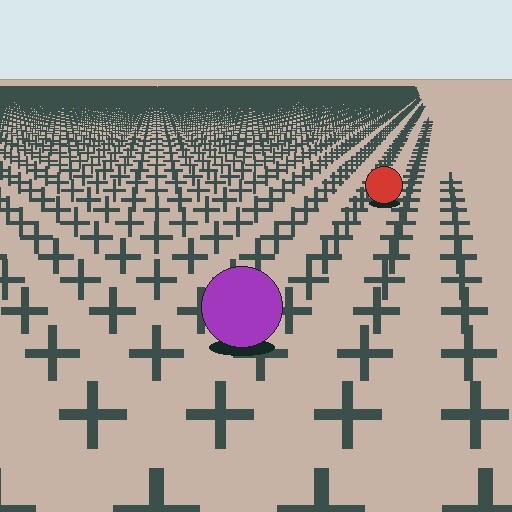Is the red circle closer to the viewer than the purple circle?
No. The purple circle is closer — you can tell from the texture gradient: the ground texture is coarser near it.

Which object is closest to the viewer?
The purple circle is closest. The texture marks near it are larger and more spread out.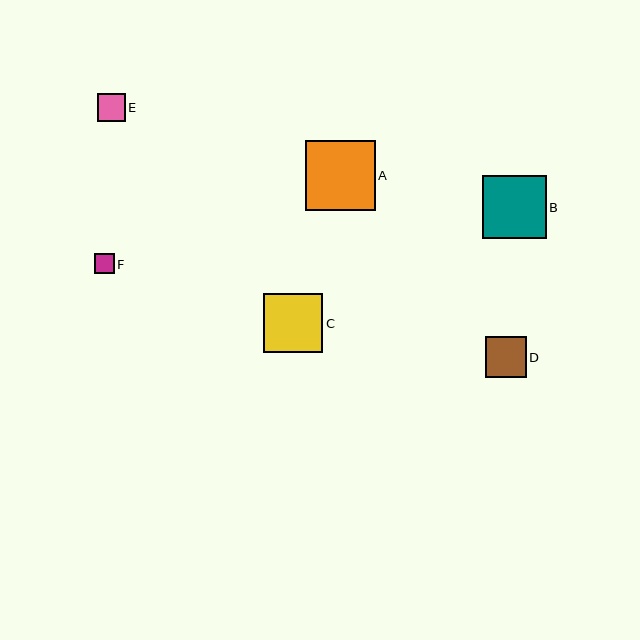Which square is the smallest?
Square F is the smallest with a size of approximately 20 pixels.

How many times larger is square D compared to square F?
Square D is approximately 2.0 times the size of square F.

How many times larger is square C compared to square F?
Square C is approximately 3.0 times the size of square F.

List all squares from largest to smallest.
From largest to smallest: A, B, C, D, E, F.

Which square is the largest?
Square A is the largest with a size of approximately 69 pixels.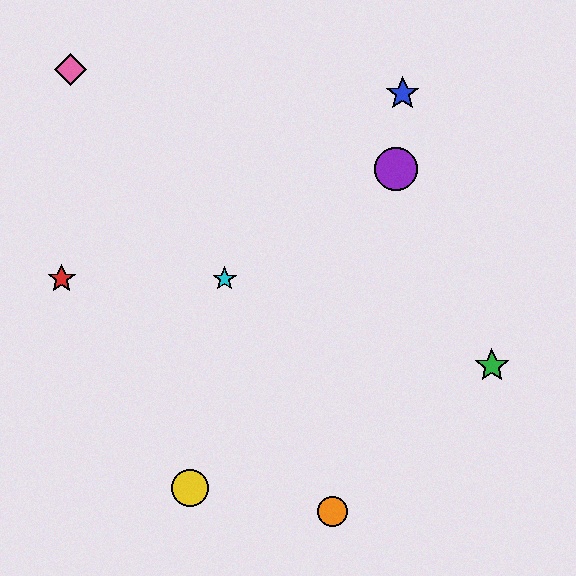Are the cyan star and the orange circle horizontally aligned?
No, the cyan star is at y≈279 and the orange circle is at y≈512.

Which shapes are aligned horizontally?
The red star, the cyan star are aligned horizontally.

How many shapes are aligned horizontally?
2 shapes (the red star, the cyan star) are aligned horizontally.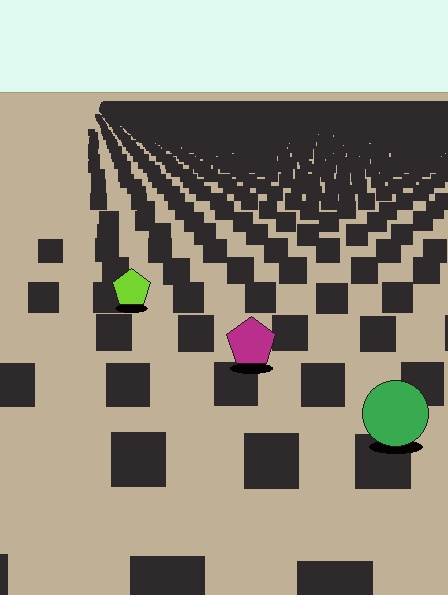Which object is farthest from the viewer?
The lime pentagon is farthest from the viewer. It appears smaller and the ground texture around it is denser.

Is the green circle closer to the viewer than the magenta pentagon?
Yes. The green circle is closer — you can tell from the texture gradient: the ground texture is coarser near it.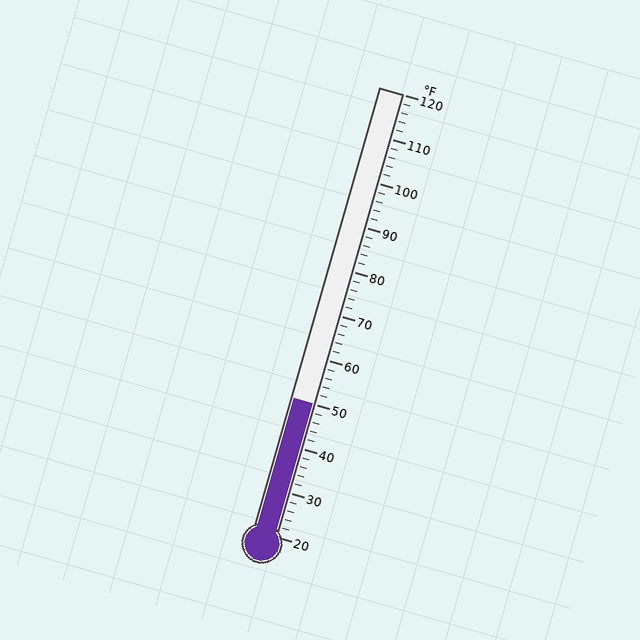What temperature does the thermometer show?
The thermometer shows approximately 50°F.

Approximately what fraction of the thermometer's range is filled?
The thermometer is filled to approximately 30% of its range.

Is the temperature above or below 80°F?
The temperature is below 80°F.